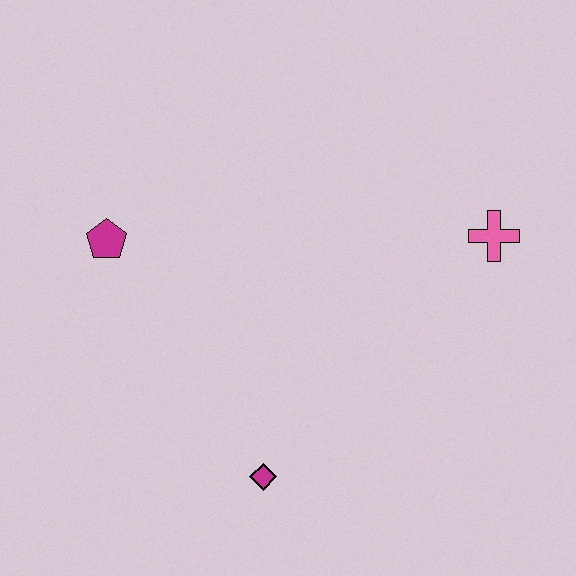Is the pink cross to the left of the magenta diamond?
No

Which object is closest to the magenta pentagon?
The magenta diamond is closest to the magenta pentagon.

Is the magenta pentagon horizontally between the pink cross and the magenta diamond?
No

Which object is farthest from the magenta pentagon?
The pink cross is farthest from the magenta pentagon.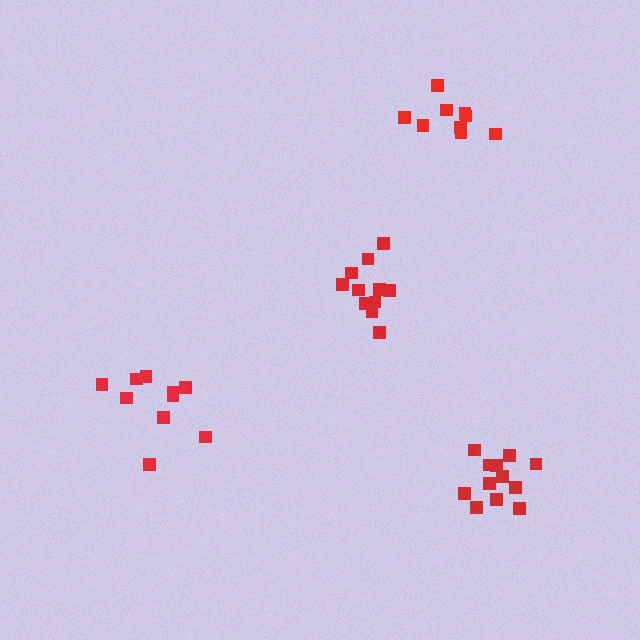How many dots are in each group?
Group 1: 11 dots, Group 2: 12 dots, Group 3: 10 dots, Group 4: 9 dots (42 total).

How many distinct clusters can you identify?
There are 4 distinct clusters.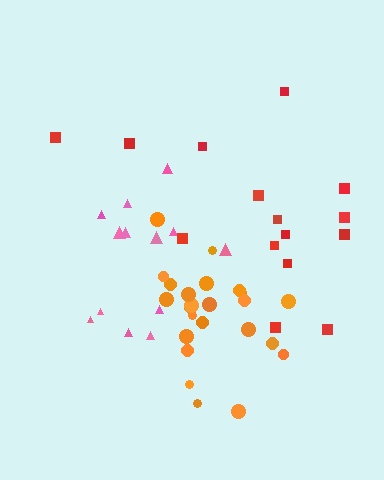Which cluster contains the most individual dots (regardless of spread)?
Orange (24).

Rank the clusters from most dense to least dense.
orange, pink, red.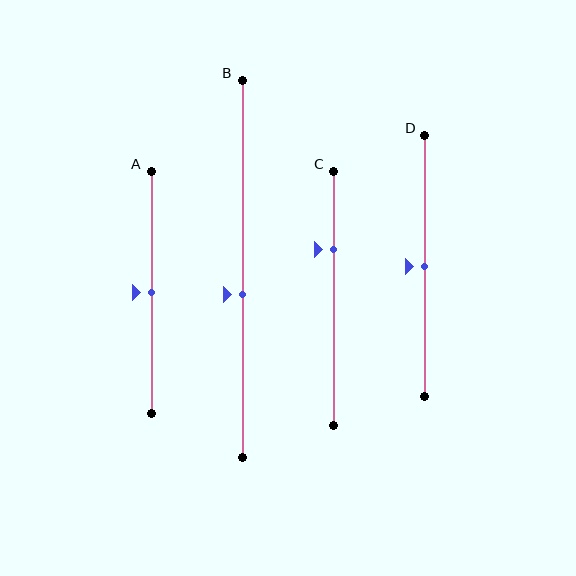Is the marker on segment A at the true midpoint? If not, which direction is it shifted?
Yes, the marker on segment A is at the true midpoint.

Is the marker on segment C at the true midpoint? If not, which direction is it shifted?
No, the marker on segment C is shifted upward by about 19% of the segment length.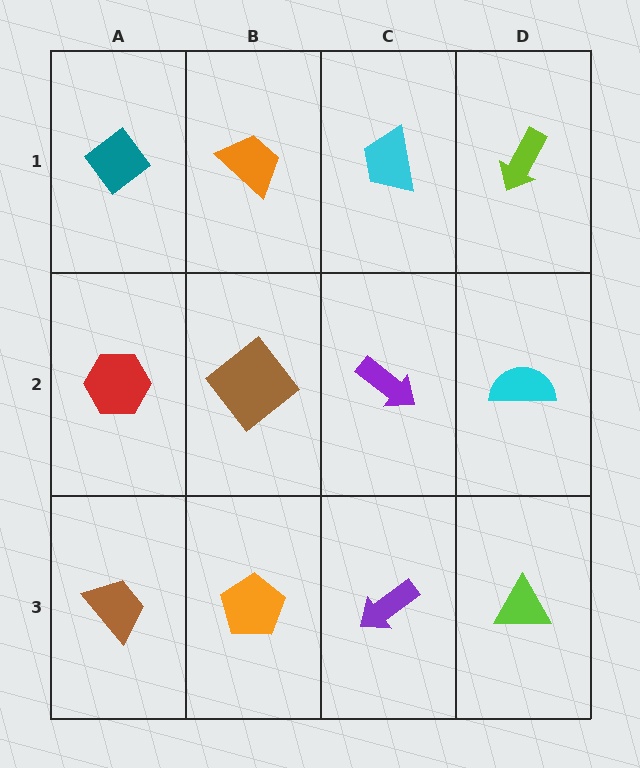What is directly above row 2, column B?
An orange trapezoid.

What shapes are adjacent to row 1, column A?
A red hexagon (row 2, column A), an orange trapezoid (row 1, column B).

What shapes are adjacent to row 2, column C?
A cyan trapezoid (row 1, column C), a purple arrow (row 3, column C), a brown diamond (row 2, column B), a cyan semicircle (row 2, column D).